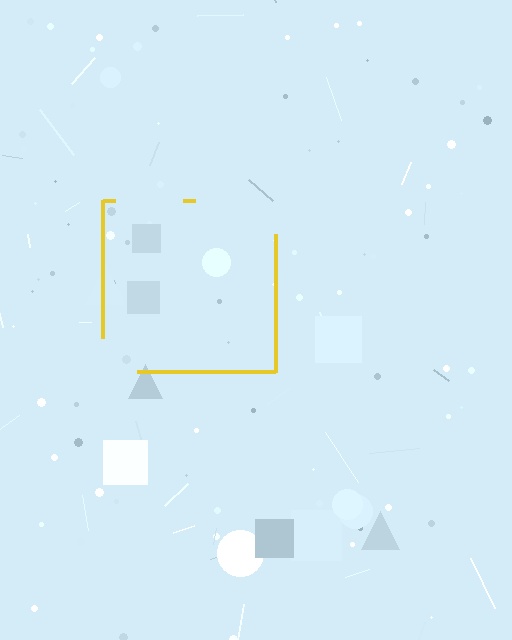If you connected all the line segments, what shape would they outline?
They would outline a square.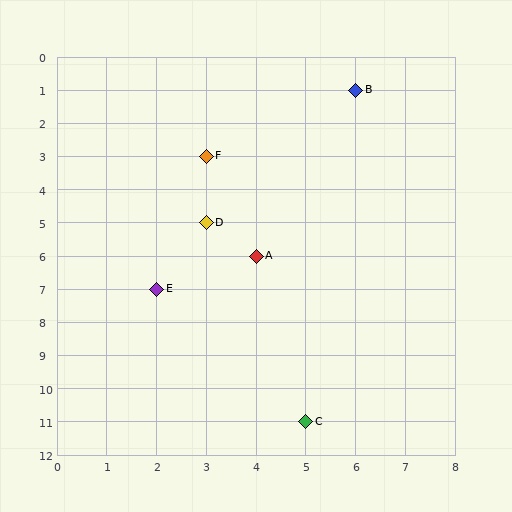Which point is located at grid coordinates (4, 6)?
Point A is at (4, 6).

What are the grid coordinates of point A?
Point A is at grid coordinates (4, 6).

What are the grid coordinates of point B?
Point B is at grid coordinates (6, 1).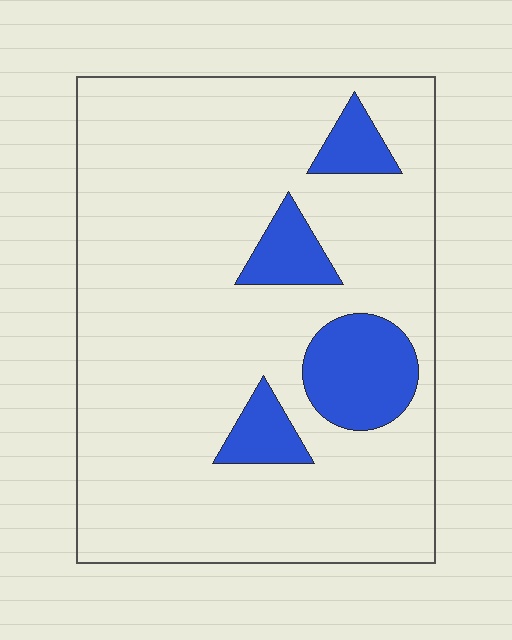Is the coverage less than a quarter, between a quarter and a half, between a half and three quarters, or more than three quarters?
Less than a quarter.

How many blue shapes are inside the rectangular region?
4.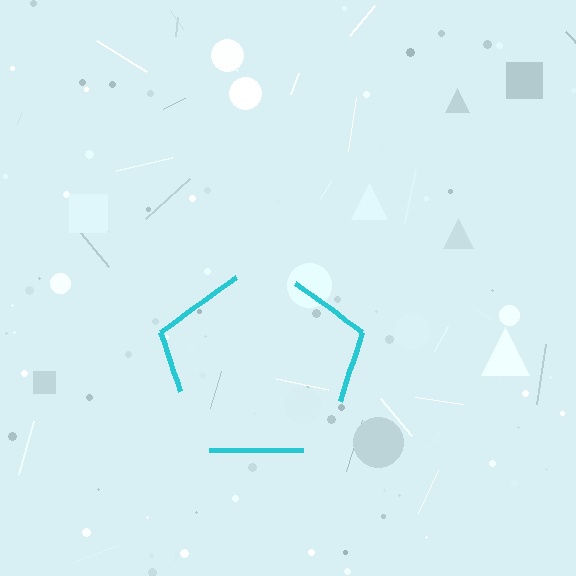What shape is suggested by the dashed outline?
The dashed outline suggests a pentagon.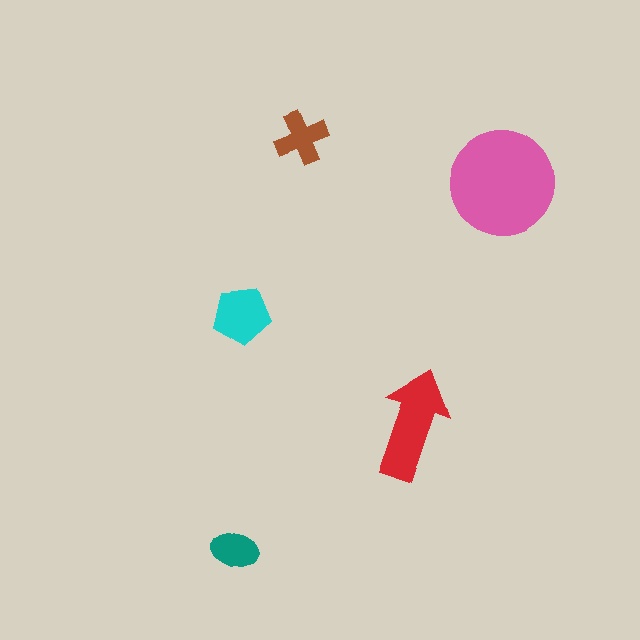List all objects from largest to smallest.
The pink circle, the red arrow, the cyan pentagon, the brown cross, the teal ellipse.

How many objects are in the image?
There are 5 objects in the image.